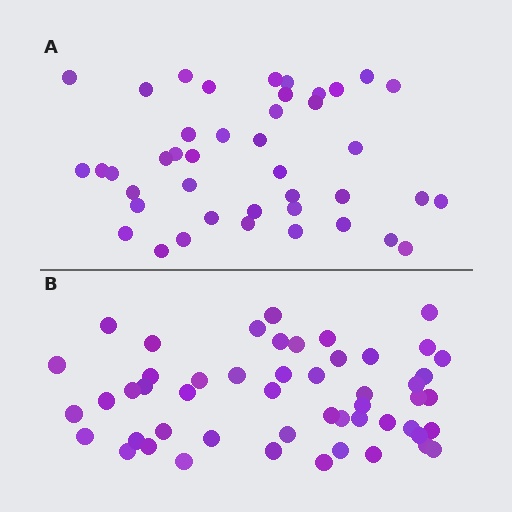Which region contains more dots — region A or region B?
Region B (the bottom region) has more dots.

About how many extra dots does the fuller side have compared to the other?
Region B has roughly 8 or so more dots than region A.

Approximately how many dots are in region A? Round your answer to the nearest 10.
About 40 dots. (The exact count is 42, which rounds to 40.)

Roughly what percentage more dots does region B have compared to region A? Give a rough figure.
About 20% more.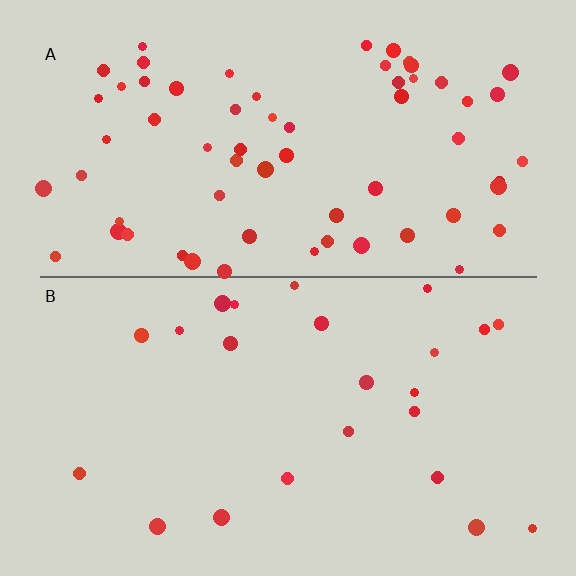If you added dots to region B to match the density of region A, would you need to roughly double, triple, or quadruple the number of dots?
Approximately triple.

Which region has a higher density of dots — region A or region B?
A (the top).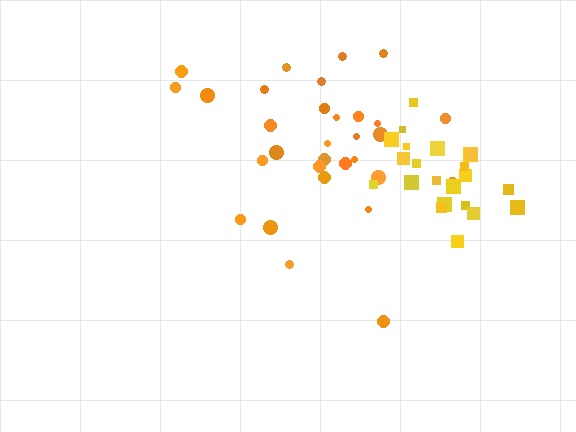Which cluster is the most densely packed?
Yellow.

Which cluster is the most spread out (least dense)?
Orange.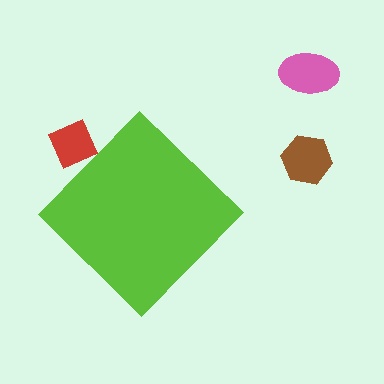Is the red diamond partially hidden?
Yes, the red diamond is partially hidden behind the lime diamond.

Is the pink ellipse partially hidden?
No, the pink ellipse is fully visible.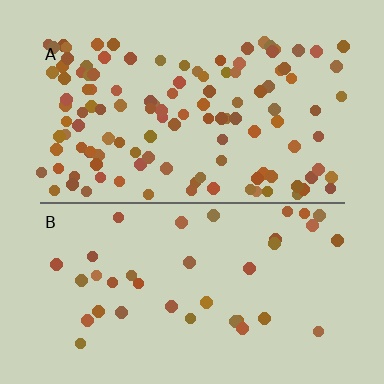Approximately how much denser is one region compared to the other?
Approximately 3.2× — region A over region B.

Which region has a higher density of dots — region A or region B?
A (the top).